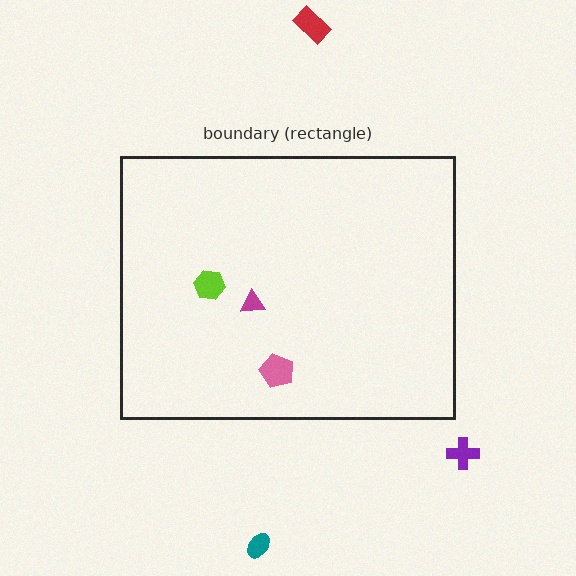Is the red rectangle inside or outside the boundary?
Outside.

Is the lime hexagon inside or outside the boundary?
Inside.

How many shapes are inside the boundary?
3 inside, 3 outside.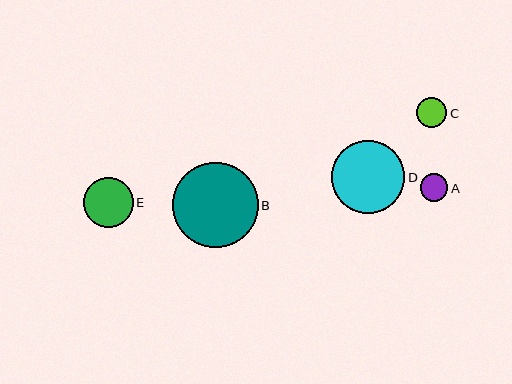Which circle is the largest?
Circle B is the largest with a size of approximately 86 pixels.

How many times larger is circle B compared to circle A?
Circle B is approximately 3.1 times the size of circle A.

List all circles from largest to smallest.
From largest to smallest: B, D, E, C, A.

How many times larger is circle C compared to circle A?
Circle C is approximately 1.1 times the size of circle A.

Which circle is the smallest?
Circle A is the smallest with a size of approximately 27 pixels.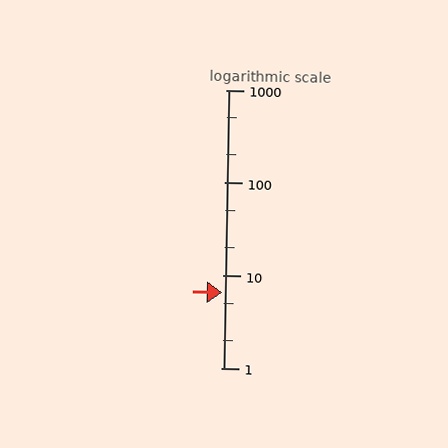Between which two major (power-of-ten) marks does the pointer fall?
The pointer is between 1 and 10.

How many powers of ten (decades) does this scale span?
The scale spans 3 decades, from 1 to 1000.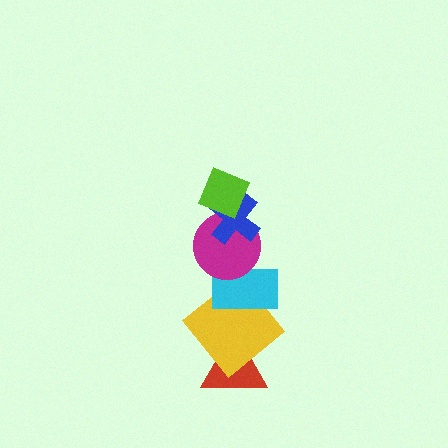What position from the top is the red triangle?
The red triangle is 6th from the top.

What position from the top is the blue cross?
The blue cross is 2nd from the top.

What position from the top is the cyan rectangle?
The cyan rectangle is 4th from the top.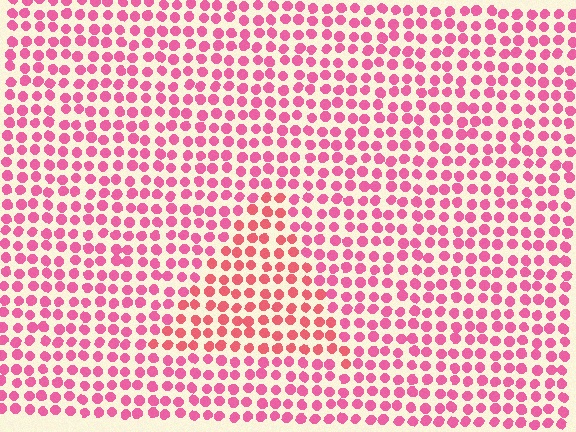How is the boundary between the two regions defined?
The boundary is defined purely by a slight shift in hue (about 21 degrees). Spacing, size, and orientation are identical on both sides.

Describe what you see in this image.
The image is filled with small pink elements in a uniform arrangement. A triangle-shaped region is visible where the elements are tinted to a slightly different hue, forming a subtle color boundary.